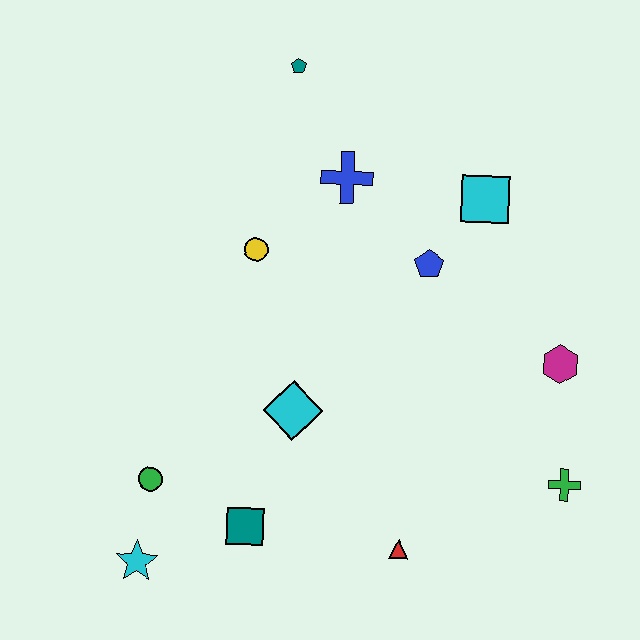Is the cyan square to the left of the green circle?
No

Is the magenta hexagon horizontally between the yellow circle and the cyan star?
No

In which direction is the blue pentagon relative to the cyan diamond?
The blue pentagon is above the cyan diamond.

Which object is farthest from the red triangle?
The teal pentagon is farthest from the red triangle.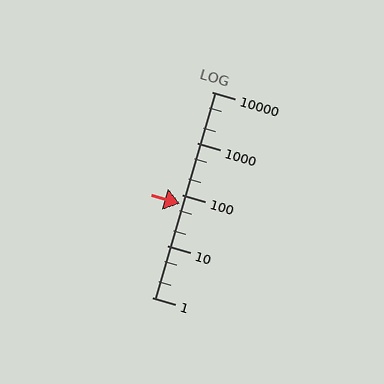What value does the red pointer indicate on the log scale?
The pointer indicates approximately 67.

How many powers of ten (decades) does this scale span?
The scale spans 4 decades, from 1 to 10000.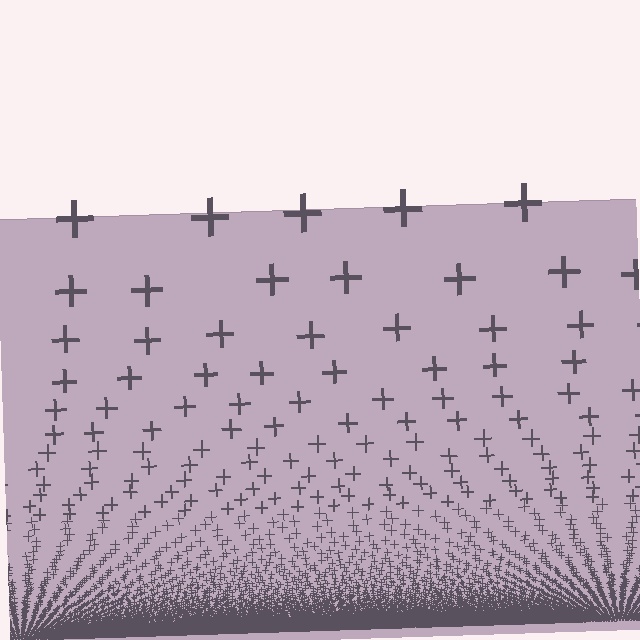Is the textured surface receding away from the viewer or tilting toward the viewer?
The surface appears to tilt toward the viewer. Texture elements get larger and sparser toward the top.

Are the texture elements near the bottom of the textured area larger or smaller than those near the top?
Smaller. The gradient is inverted — elements near the bottom are smaller and denser.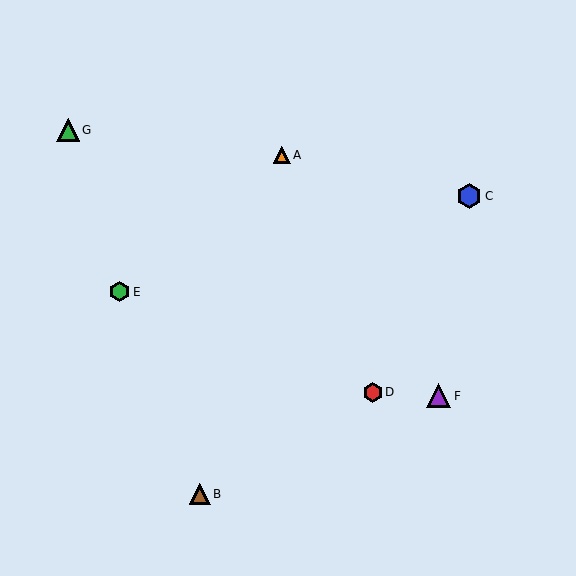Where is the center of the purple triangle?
The center of the purple triangle is at (438, 396).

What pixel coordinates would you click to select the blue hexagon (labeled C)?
Click at (469, 196) to select the blue hexagon C.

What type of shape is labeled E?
Shape E is a green hexagon.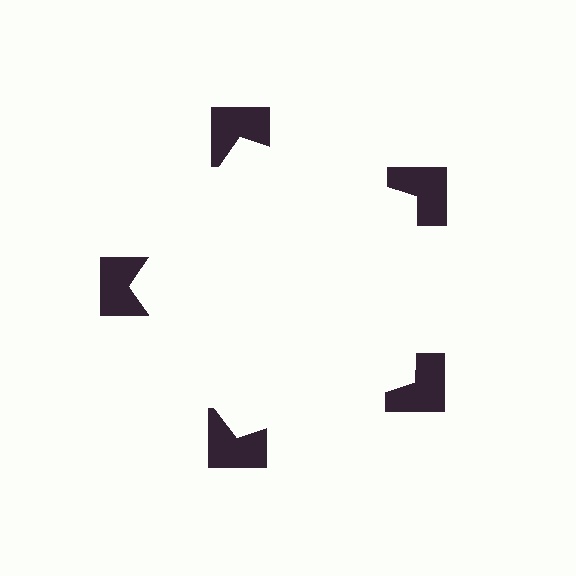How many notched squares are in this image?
There are 5 — one at each vertex of the illusory pentagon.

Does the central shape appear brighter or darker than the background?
It typically appears slightly brighter than the background, even though no actual brightness change is drawn.